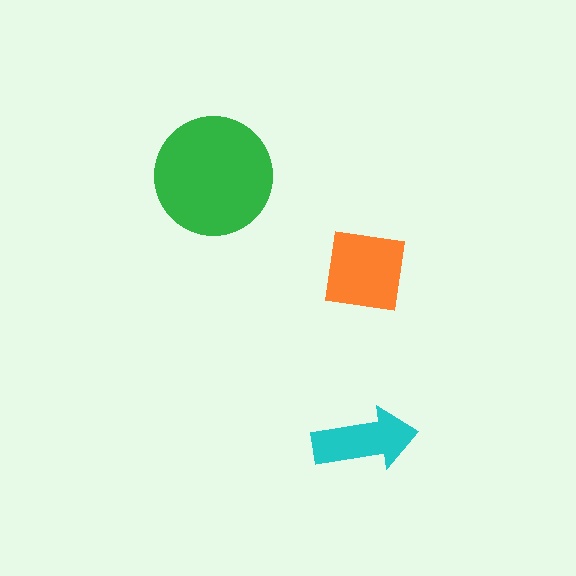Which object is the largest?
The green circle.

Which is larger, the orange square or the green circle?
The green circle.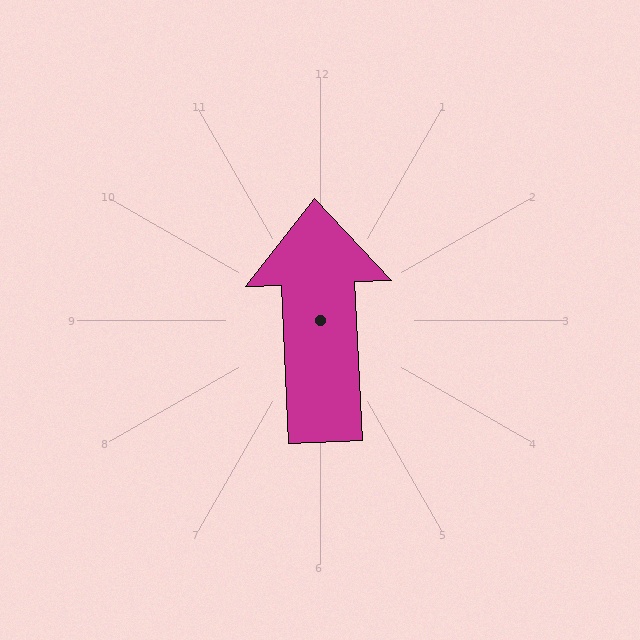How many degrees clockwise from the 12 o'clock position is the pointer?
Approximately 357 degrees.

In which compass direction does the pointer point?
North.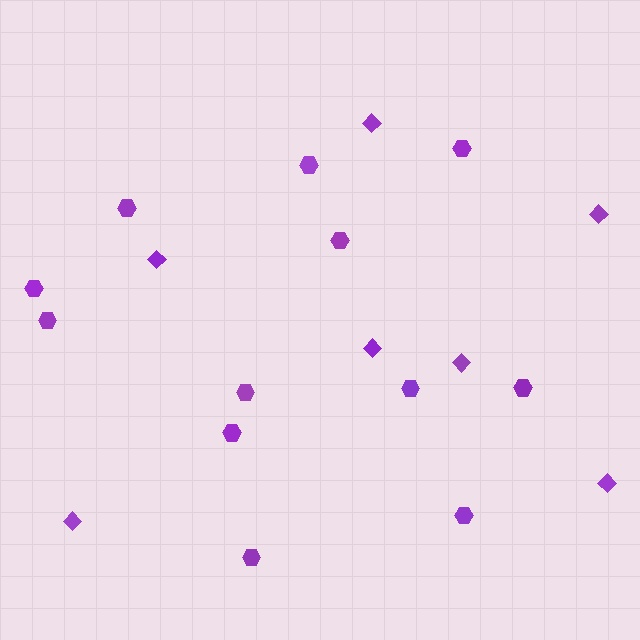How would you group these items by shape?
There are 2 groups: one group of diamonds (7) and one group of hexagons (12).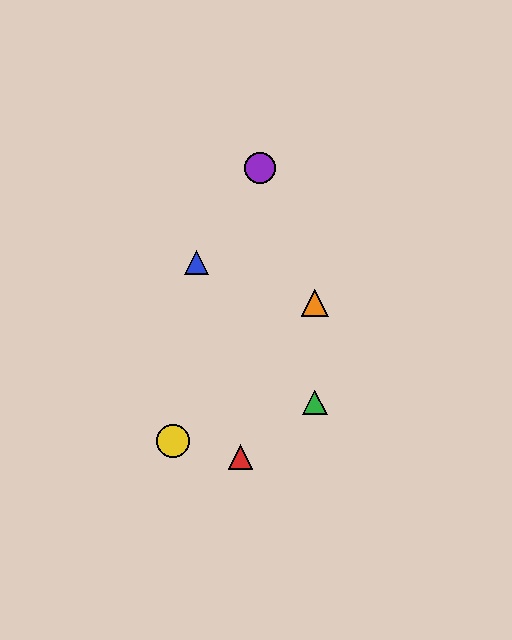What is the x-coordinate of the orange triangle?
The orange triangle is at x≈315.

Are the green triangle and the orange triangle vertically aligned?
Yes, both are at x≈315.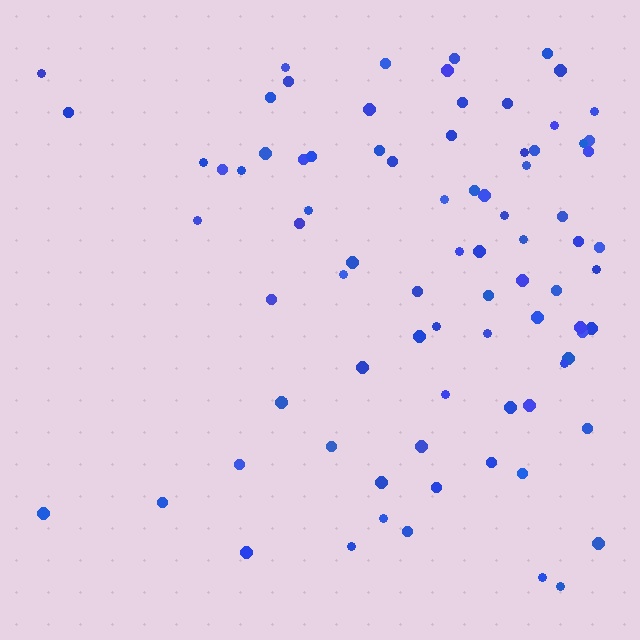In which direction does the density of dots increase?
From left to right, with the right side densest.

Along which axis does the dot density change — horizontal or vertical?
Horizontal.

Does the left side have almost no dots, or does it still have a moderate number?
Still a moderate number, just noticeably fewer than the right.